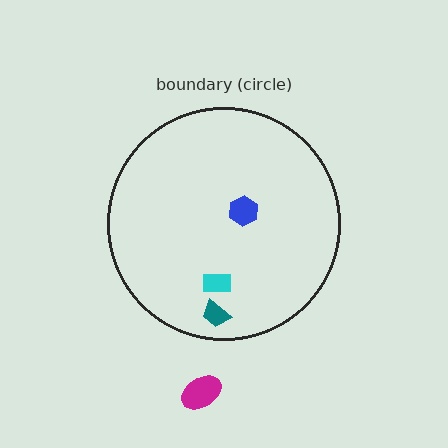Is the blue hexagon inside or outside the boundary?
Inside.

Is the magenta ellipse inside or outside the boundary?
Outside.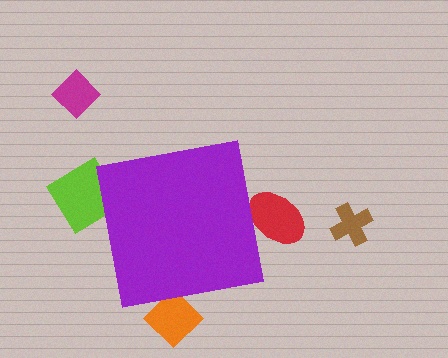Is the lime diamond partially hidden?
Yes, the lime diamond is partially hidden behind the purple square.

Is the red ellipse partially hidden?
Yes, the red ellipse is partially hidden behind the purple square.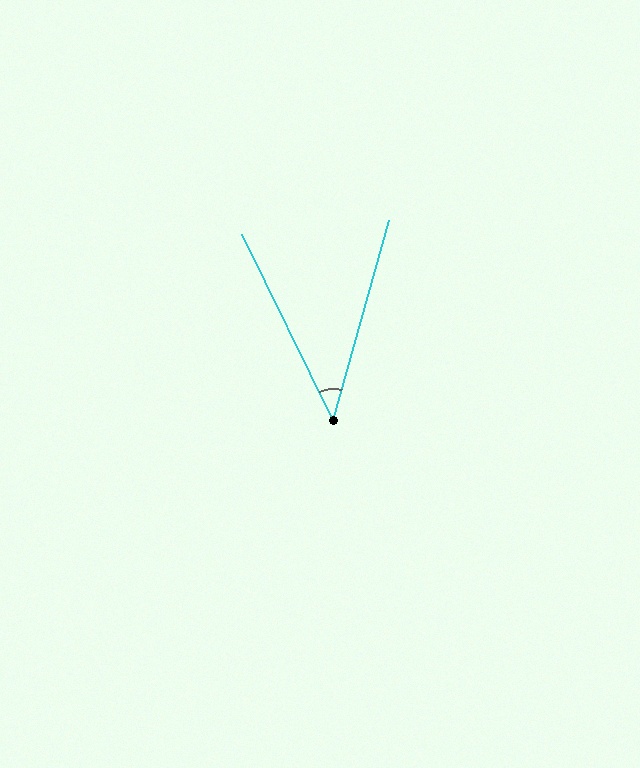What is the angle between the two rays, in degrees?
Approximately 42 degrees.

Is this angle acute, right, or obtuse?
It is acute.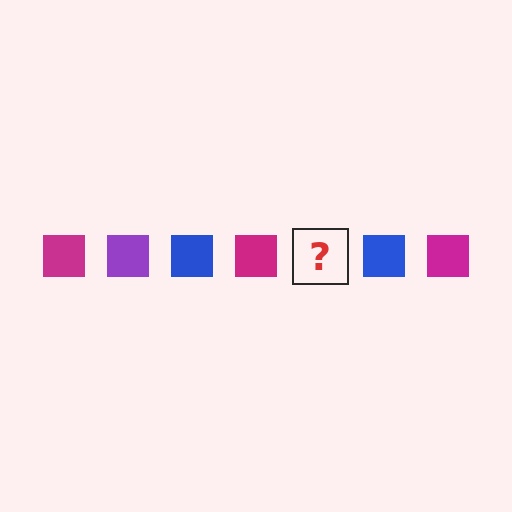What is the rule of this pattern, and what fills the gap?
The rule is that the pattern cycles through magenta, purple, blue squares. The gap should be filled with a purple square.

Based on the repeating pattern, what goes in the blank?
The blank should be a purple square.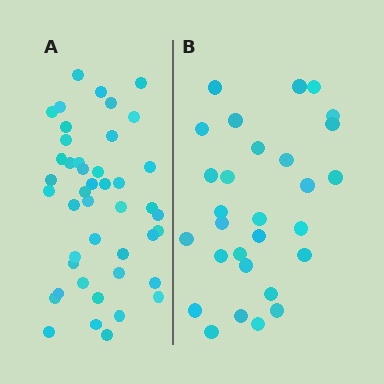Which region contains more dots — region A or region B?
Region A (the left region) has more dots.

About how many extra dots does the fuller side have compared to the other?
Region A has approximately 15 more dots than region B.